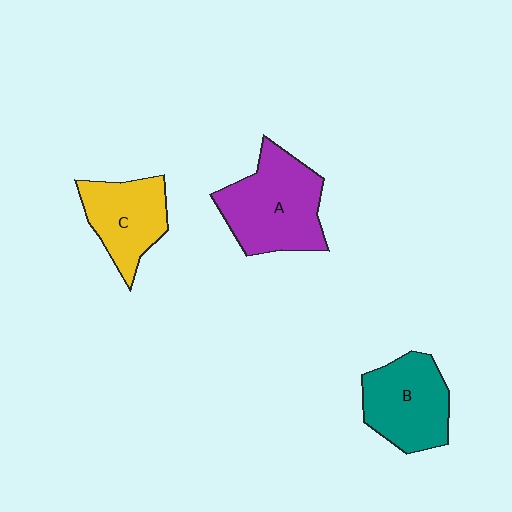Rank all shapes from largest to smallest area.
From largest to smallest: A (purple), B (teal), C (yellow).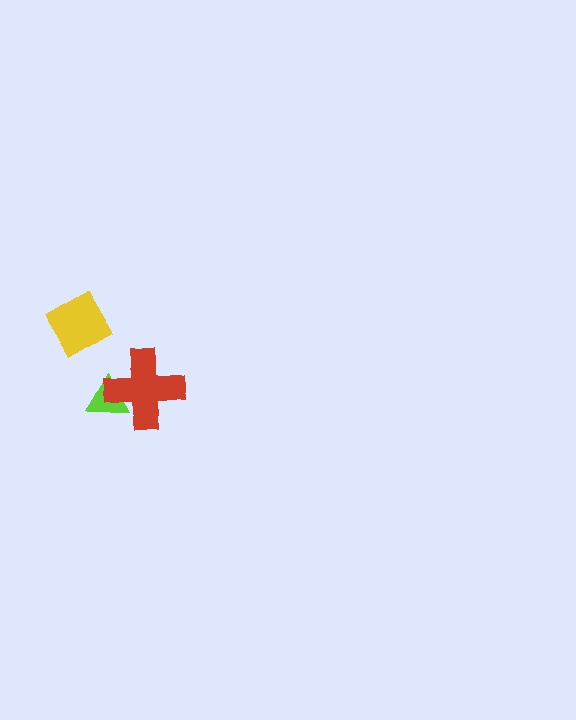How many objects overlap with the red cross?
1 object overlaps with the red cross.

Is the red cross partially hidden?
No, no other shape covers it.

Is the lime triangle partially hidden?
Yes, it is partially covered by another shape.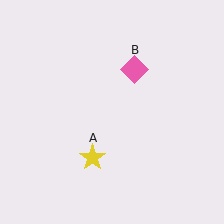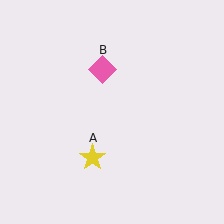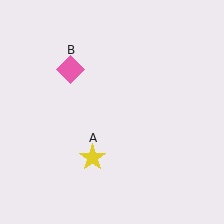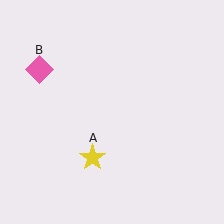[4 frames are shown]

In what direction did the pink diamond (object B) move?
The pink diamond (object B) moved left.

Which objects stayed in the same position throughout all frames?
Yellow star (object A) remained stationary.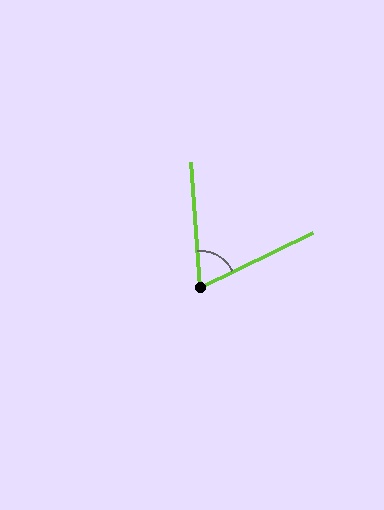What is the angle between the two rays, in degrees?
Approximately 68 degrees.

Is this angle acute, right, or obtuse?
It is acute.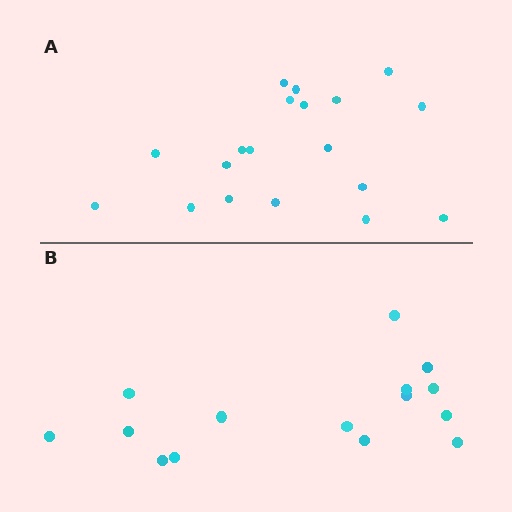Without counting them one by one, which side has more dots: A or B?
Region A (the top region) has more dots.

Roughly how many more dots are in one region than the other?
Region A has about 4 more dots than region B.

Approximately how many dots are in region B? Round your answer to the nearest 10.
About 20 dots. (The exact count is 15, which rounds to 20.)